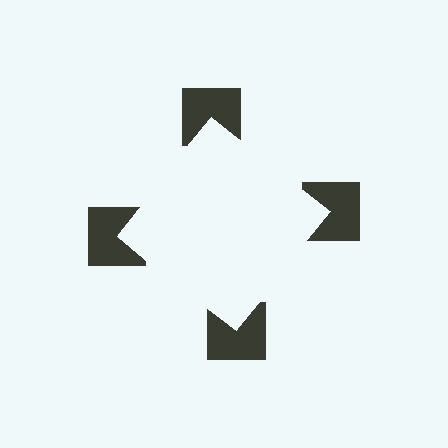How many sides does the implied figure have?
4 sides.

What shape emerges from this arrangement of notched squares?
An illusory square — its edges are inferred from the aligned wedge cuts in the notched squares, not physically drawn.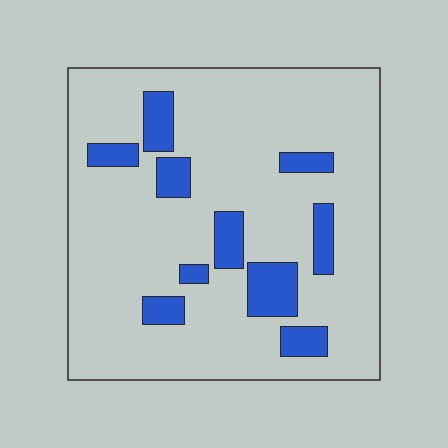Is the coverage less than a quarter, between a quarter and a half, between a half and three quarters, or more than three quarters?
Less than a quarter.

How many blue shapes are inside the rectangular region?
10.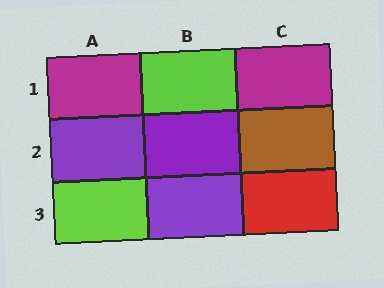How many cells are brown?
1 cell is brown.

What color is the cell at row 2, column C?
Brown.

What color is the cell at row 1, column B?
Lime.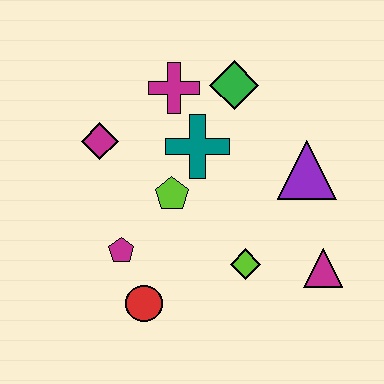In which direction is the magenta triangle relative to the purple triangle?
The magenta triangle is below the purple triangle.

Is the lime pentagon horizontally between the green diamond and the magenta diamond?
Yes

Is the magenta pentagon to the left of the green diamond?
Yes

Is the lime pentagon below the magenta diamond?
Yes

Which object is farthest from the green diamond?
The red circle is farthest from the green diamond.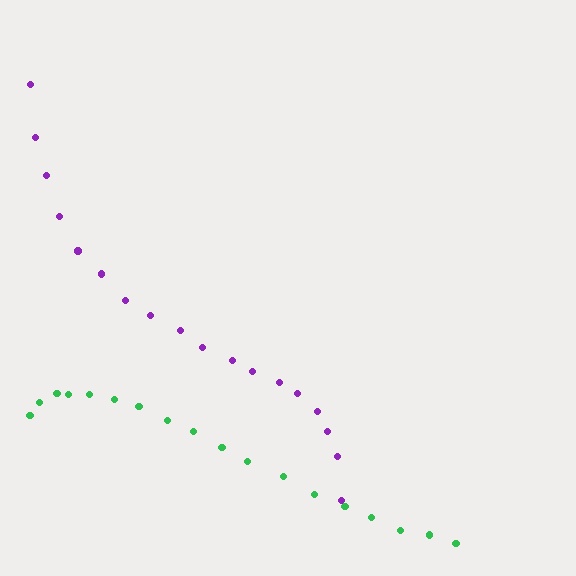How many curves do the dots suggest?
There are 2 distinct paths.